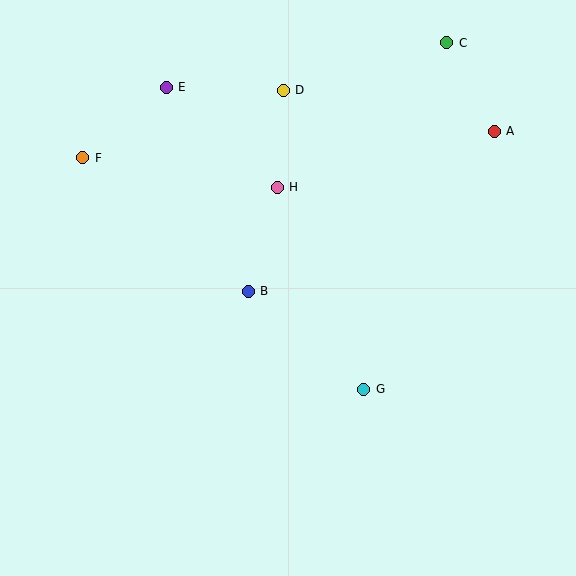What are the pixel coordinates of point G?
Point G is at (364, 389).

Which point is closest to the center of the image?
Point B at (248, 291) is closest to the center.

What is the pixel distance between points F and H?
The distance between F and H is 196 pixels.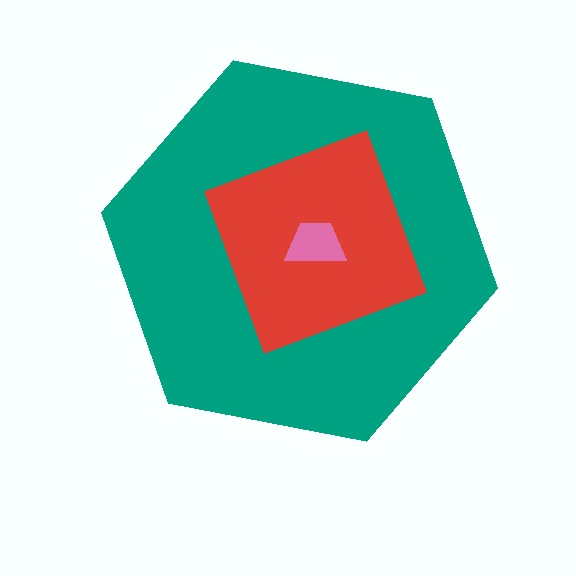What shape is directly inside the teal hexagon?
The red diamond.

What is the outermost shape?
The teal hexagon.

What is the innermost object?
The pink trapezoid.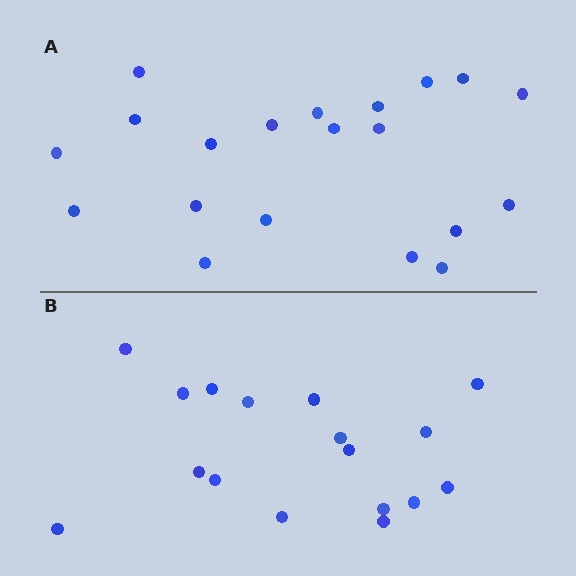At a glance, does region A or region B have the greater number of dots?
Region A (the top region) has more dots.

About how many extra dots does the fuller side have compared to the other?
Region A has just a few more — roughly 2 or 3 more dots than region B.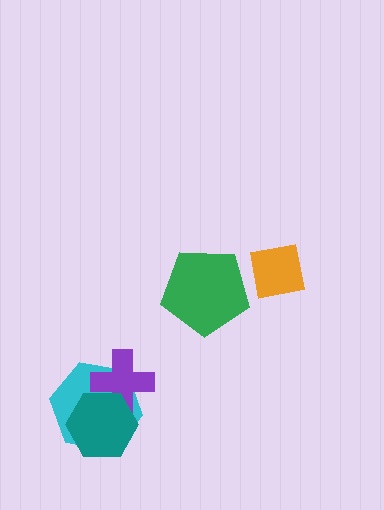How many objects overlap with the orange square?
0 objects overlap with the orange square.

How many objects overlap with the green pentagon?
0 objects overlap with the green pentagon.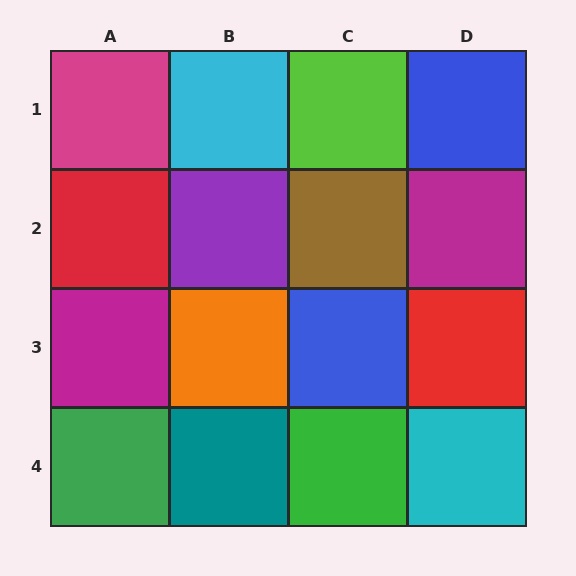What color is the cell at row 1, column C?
Lime.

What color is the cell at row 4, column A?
Green.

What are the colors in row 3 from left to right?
Magenta, orange, blue, red.